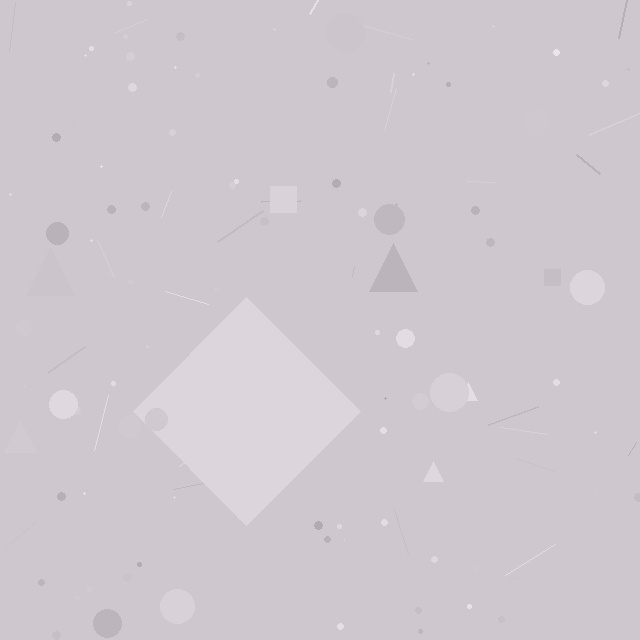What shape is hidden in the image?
A diamond is hidden in the image.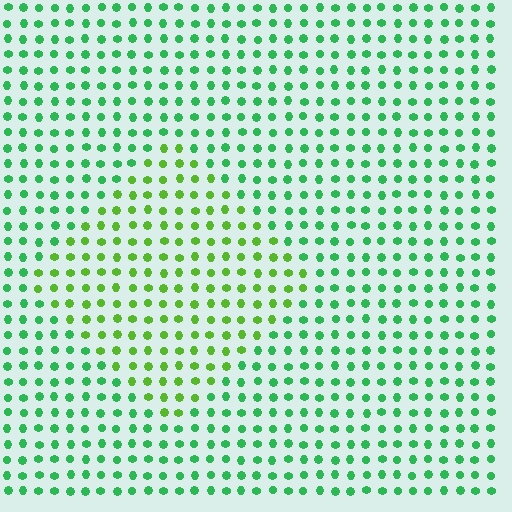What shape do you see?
I see a diamond.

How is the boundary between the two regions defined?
The boundary is defined purely by a slight shift in hue (about 35 degrees). Spacing, size, and orientation are identical on both sides.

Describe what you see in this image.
The image is filled with small green elements in a uniform arrangement. A diamond-shaped region is visible where the elements are tinted to a slightly different hue, forming a subtle color boundary.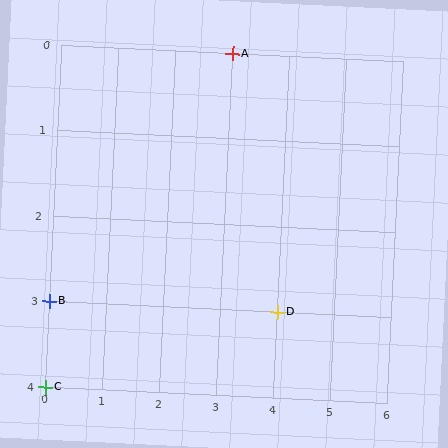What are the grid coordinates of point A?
Point A is at grid coordinates (3, 0).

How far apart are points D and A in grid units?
Points D and A are 1 column and 3 rows apart (about 3.2 grid units diagonally).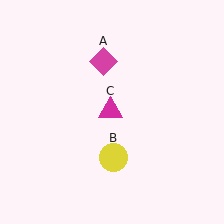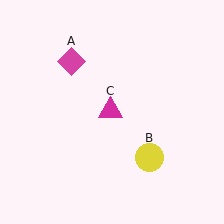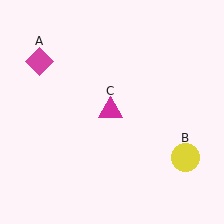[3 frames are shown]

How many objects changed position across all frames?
2 objects changed position: magenta diamond (object A), yellow circle (object B).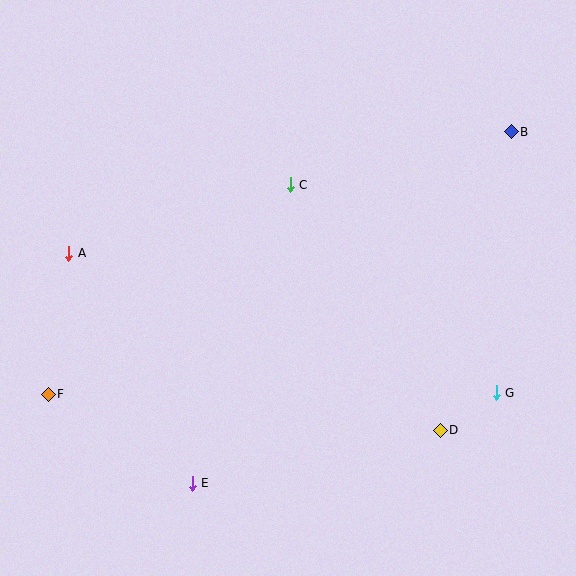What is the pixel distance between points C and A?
The distance between C and A is 232 pixels.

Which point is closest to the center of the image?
Point C at (290, 185) is closest to the center.